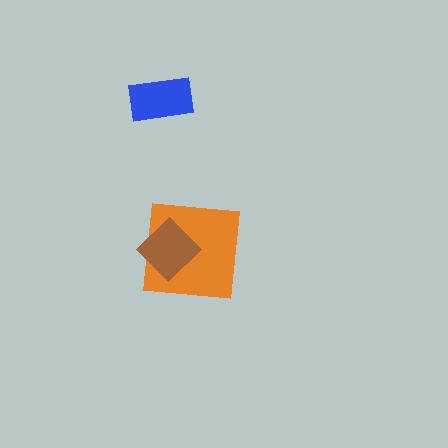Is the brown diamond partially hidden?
No, no other shape covers it.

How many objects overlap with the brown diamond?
1 object overlaps with the brown diamond.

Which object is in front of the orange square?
The brown diamond is in front of the orange square.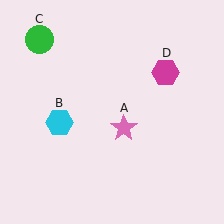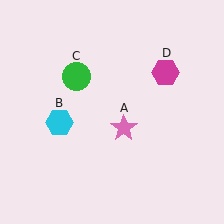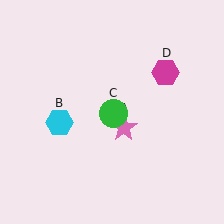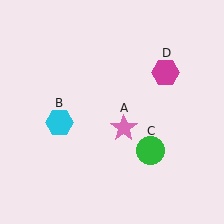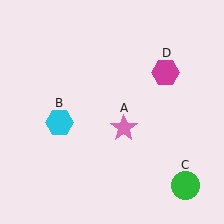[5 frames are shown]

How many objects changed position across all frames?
1 object changed position: green circle (object C).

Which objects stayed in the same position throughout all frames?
Pink star (object A) and cyan hexagon (object B) and magenta hexagon (object D) remained stationary.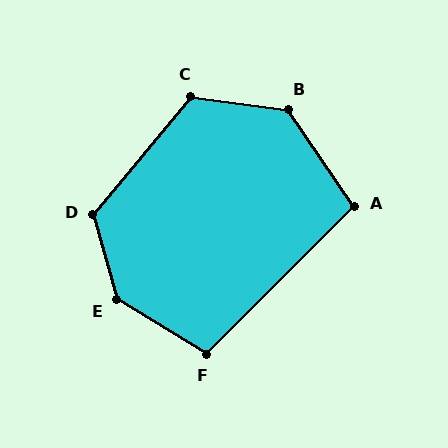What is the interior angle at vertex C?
Approximately 122 degrees (obtuse).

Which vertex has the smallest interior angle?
A, at approximately 101 degrees.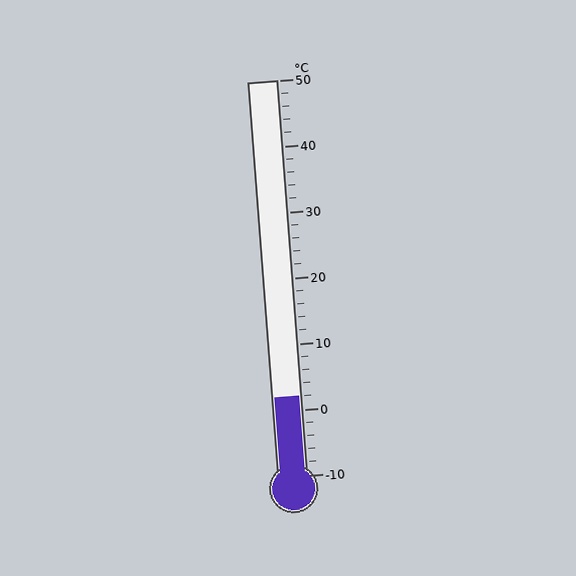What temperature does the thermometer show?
The thermometer shows approximately 2°C.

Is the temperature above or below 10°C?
The temperature is below 10°C.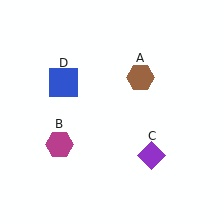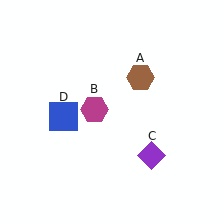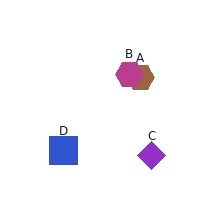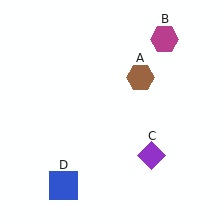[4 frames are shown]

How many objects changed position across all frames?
2 objects changed position: magenta hexagon (object B), blue square (object D).